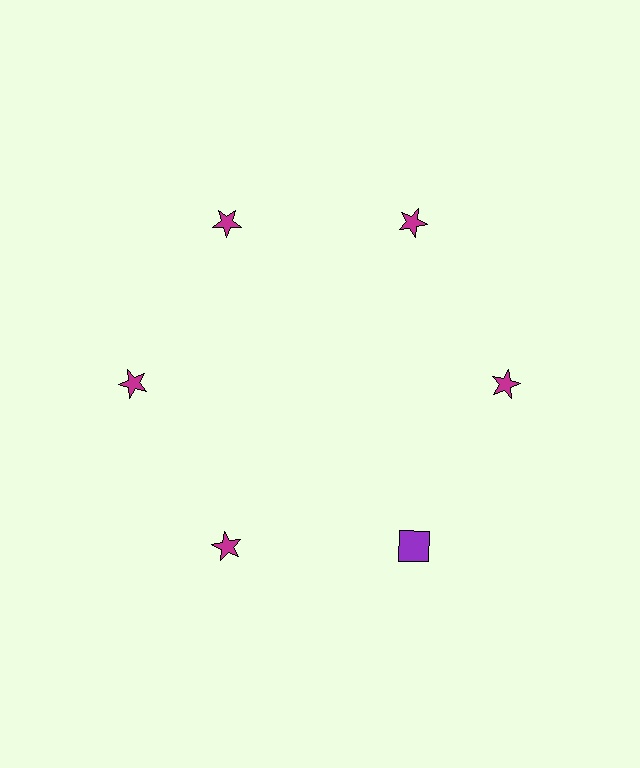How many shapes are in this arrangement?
There are 6 shapes arranged in a ring pattern.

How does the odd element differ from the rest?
It differs in both color (purple instead of magenta) and shape (square instead of star).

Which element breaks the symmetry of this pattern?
The purple square at roughly the 5 o'clock position breaks the symmetry. All other shapes are magenta stars.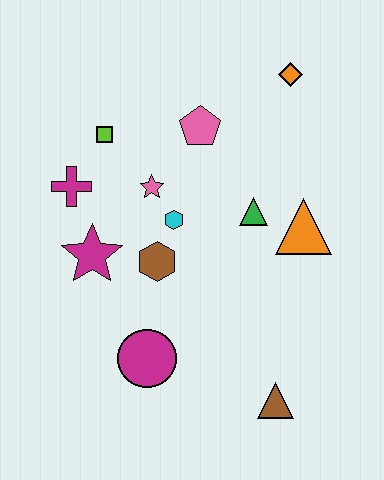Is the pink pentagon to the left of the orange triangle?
Yes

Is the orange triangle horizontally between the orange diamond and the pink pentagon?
No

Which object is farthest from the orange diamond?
The brown triangle is farthest from the orange diamond.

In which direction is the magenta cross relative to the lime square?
The magenta cross is below the lime square.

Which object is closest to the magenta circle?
The brown hexagon is closest to the magenta circle.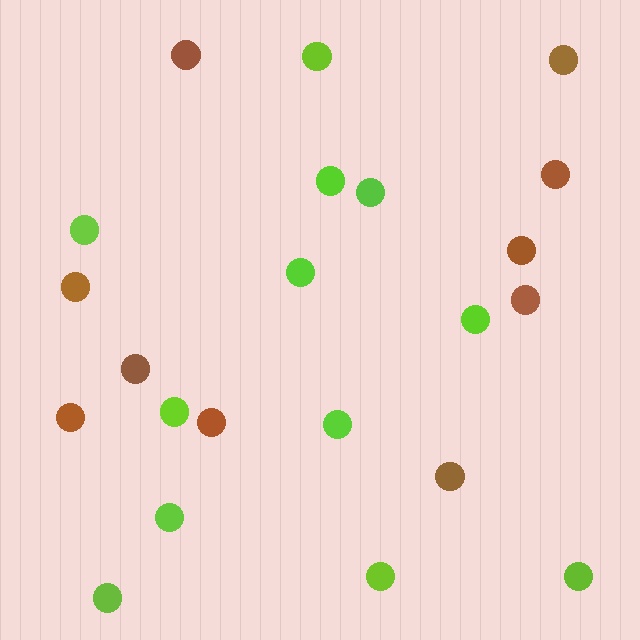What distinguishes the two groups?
There are 2 groups: one group of lime circles (12) and one group of brown circles (10).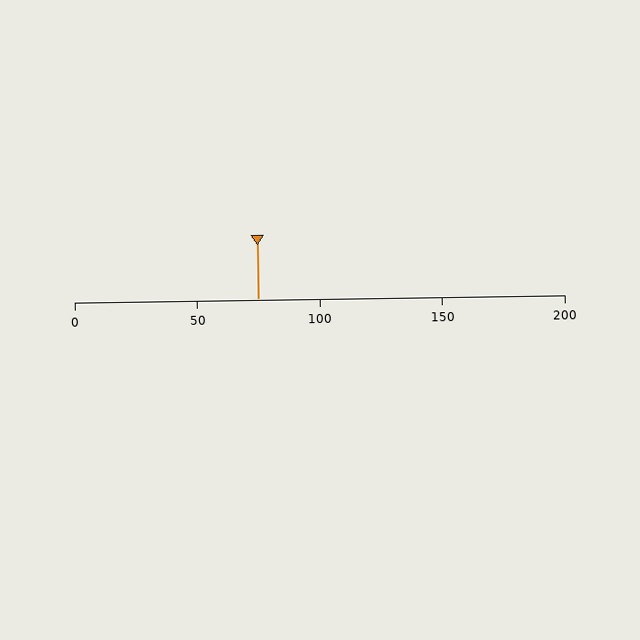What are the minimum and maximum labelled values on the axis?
The axis runs from 0 to 200.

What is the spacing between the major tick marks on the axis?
The major ticks are spaced 50 apart.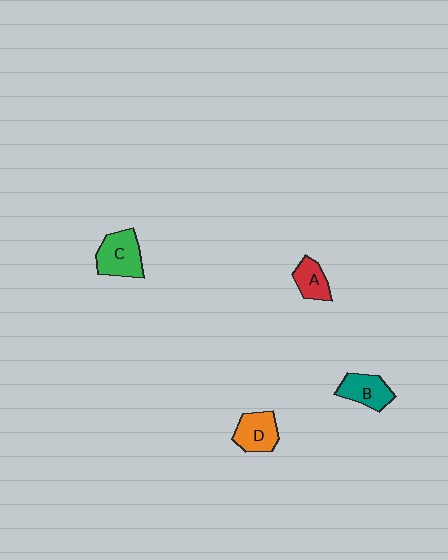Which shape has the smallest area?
Shape A (red).